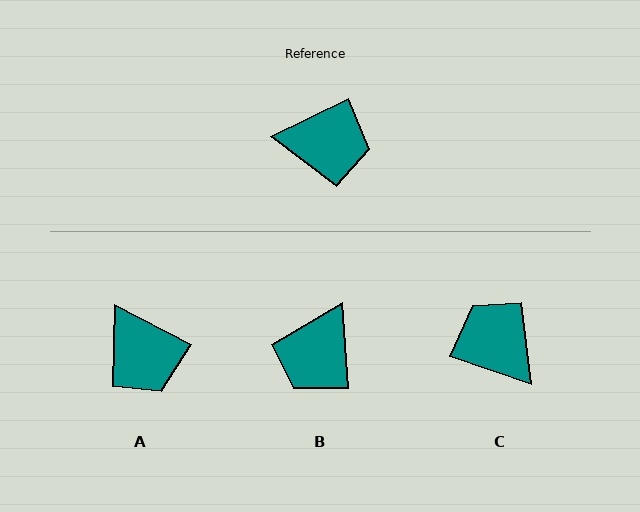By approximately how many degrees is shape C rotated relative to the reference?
Approximately 135 degrees counter-clockwise.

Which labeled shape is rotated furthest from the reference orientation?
C, about 135 degrees away.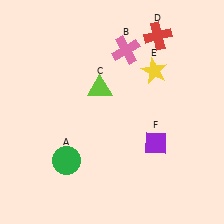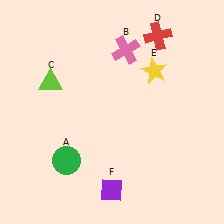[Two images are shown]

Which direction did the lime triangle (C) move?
The lime triangle (C) moved left.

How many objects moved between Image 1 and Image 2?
2 objects moved between the two images.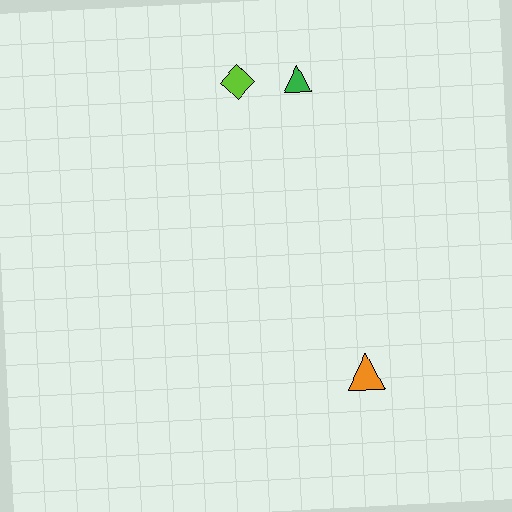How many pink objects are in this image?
There are no pink objects.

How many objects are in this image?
There are 3 objects.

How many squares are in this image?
There are no squares.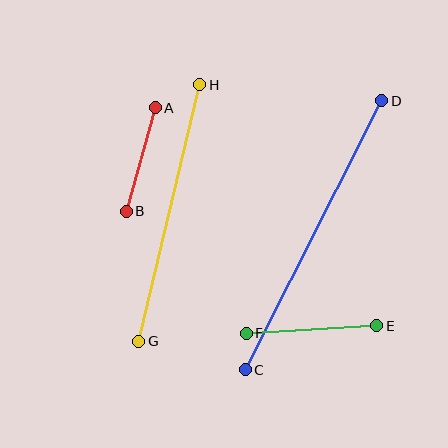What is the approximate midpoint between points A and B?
The midpoint is at approximately (141, 160) pixels.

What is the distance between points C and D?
The distance is approximately 301 pixels.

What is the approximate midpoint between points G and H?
The midpoint is at approximately (169, 213) pixels.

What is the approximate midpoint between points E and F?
The midpoint is at approximately (312, 329) pixels.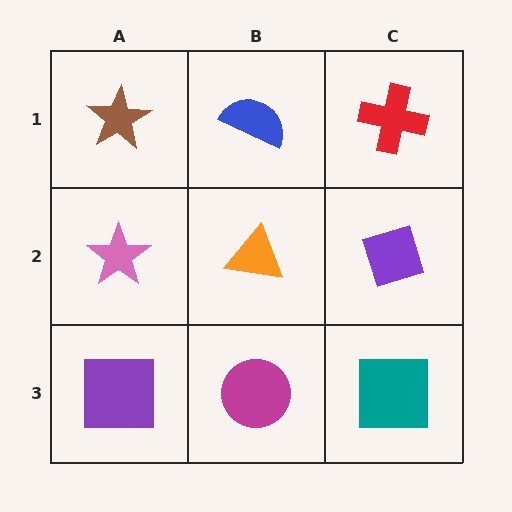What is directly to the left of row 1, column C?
A blue semicircle.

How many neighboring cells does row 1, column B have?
3.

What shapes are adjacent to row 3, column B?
An orange triangle (row 2, column B), a purple square (row 3, column A), a teal square (row 3, column C).